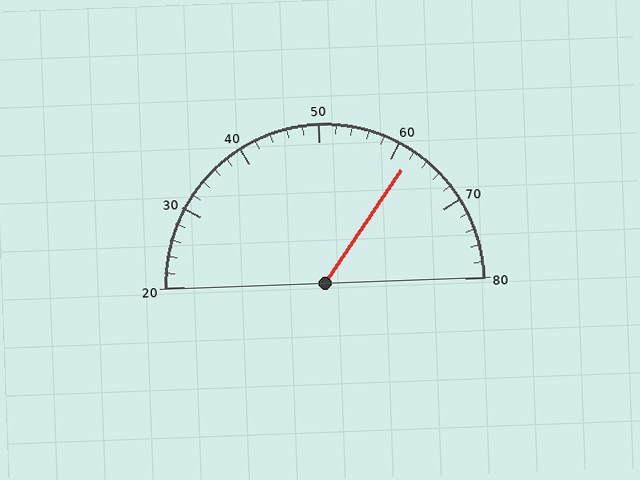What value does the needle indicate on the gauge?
The needle indicates approximately 62.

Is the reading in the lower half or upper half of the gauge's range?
The reading is in the upper half of the range (20 to 80).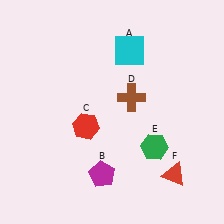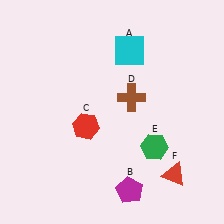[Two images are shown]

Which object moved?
The magenta pentagon (B) moved right.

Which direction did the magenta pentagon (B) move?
The magenta pentagon (B) moved right.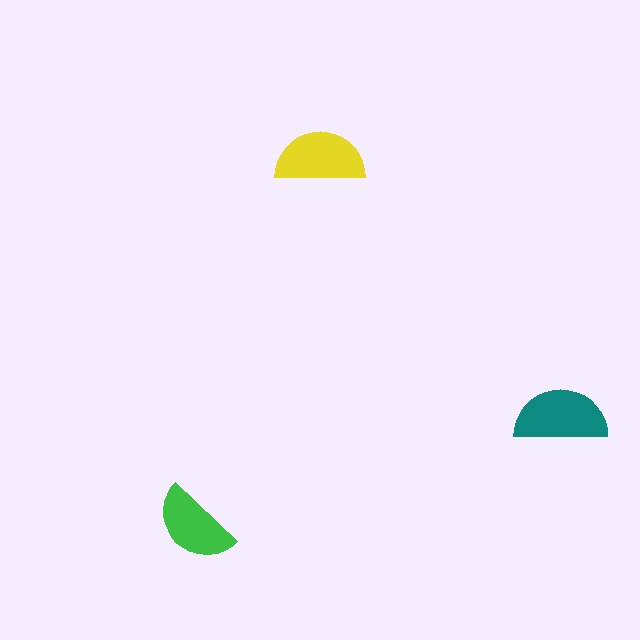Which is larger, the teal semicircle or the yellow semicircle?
The teal one.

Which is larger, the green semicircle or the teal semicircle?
The teal one.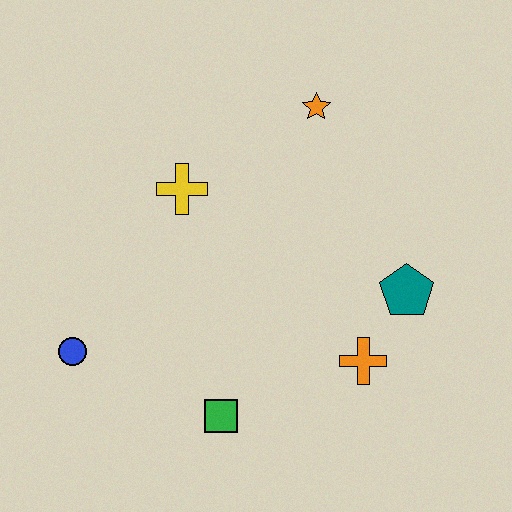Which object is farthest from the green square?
The orange star is farthest from the green square.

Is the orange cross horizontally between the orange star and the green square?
No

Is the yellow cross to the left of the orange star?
Yes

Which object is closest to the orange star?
The yellow cross is closest to the orange star.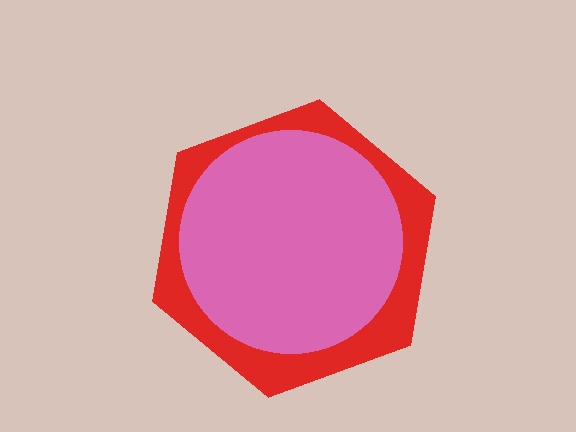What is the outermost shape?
The red hexagon.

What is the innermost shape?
The pink circle.